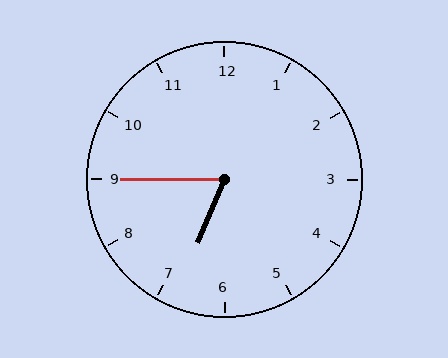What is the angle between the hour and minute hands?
Approximately 68 degrees.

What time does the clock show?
6:45.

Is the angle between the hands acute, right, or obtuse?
It is acute.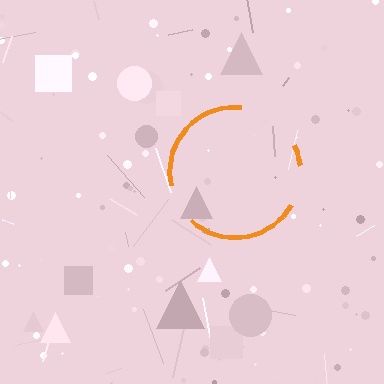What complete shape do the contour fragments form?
The contour fragments form a circle.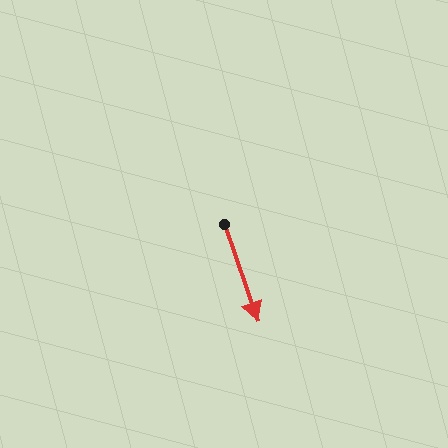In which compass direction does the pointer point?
South.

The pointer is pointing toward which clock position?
Roughly 5 o'clock.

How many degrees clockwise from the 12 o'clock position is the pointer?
Approximately 161 degrees.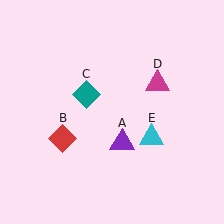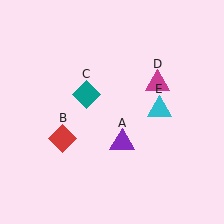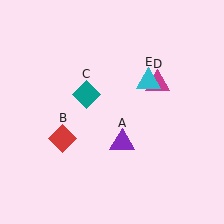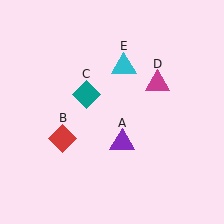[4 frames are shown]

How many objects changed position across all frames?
1 object changed position: cyan triangle (object E).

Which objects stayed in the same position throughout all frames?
Purple triangle (object A) and red diamond (object B) and teal diamond (object C) and magenta triangle (object D) remained stationary.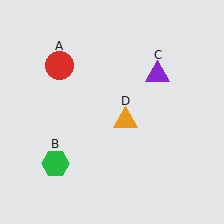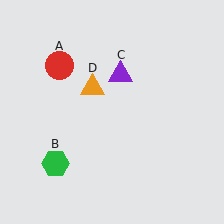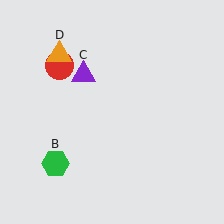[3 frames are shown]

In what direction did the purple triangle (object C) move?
The purple triangle (object C) moved left.